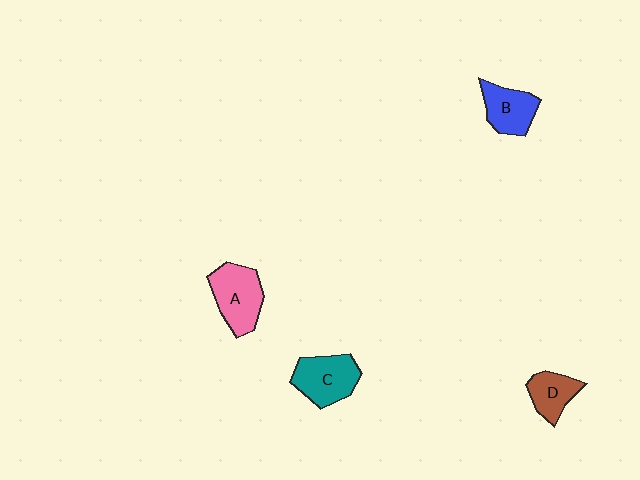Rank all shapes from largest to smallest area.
From largest to smallest: A (pink), C (teal), B (blue), D (brown).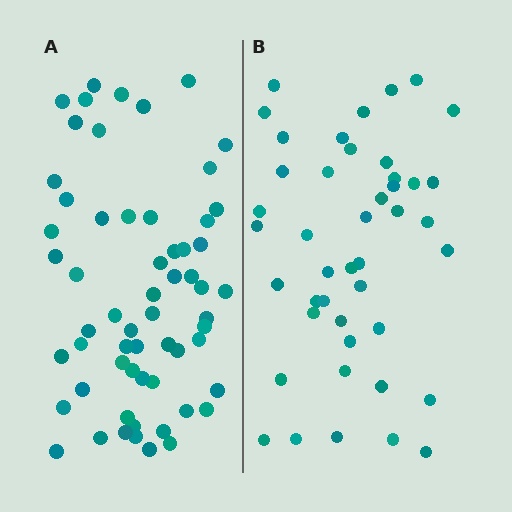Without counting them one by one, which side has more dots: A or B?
Region A (the left region) has more dots.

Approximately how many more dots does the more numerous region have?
Region A has approximately 15 more dots than region B.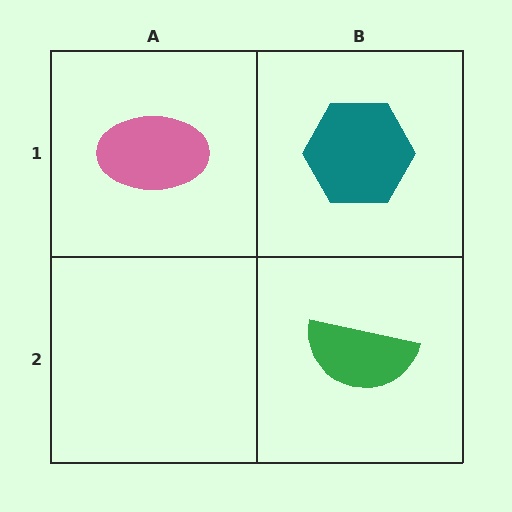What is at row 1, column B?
A teal hexagon.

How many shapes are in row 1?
2 shapes.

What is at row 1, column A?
A pink ellipse.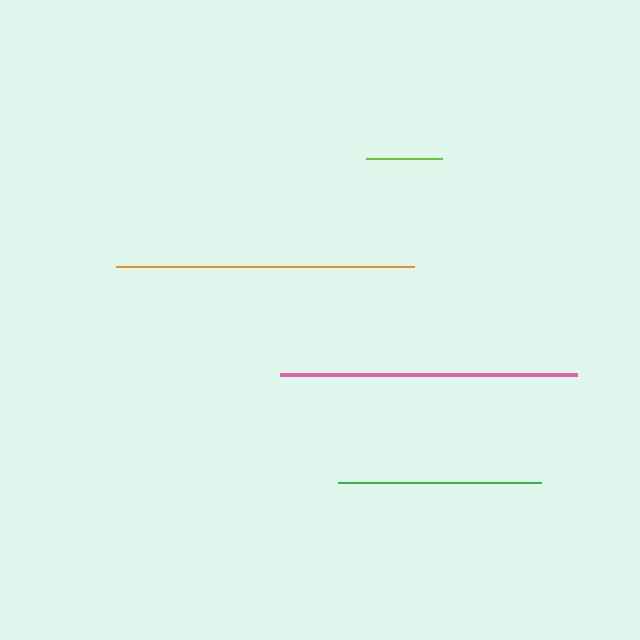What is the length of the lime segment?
The lime segment is approximately 76 pixels long.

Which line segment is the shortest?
The lime line is the shortest at approximately 76 pixels.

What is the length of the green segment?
The green segment is approximately 203 pixels long.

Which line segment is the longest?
The orange line is the longest at approximately 299 pixels.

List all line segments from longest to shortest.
From longest to shortest: orange, pink, green, lime.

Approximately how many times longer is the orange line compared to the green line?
The orange line is approximately 1.5 times the length of the green line.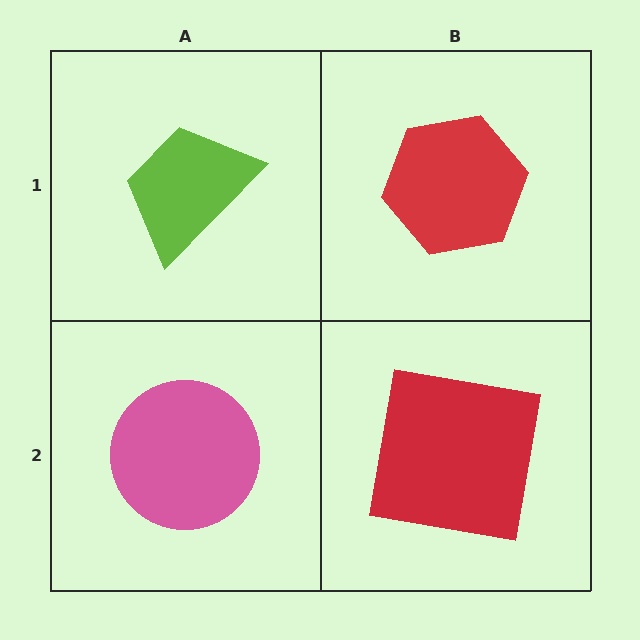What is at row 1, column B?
A red hexagon.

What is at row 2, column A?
A pink circle.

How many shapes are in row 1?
2 shapes.